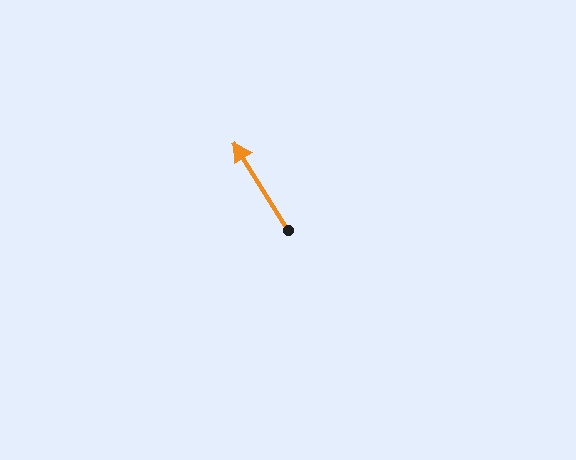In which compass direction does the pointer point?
Northwest.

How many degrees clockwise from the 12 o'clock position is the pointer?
Approximately 328 degrees.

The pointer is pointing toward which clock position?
Roughly 11 o'clock.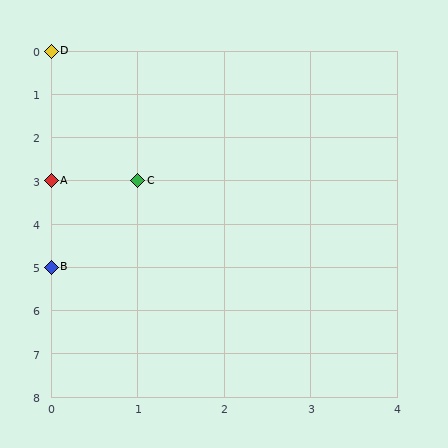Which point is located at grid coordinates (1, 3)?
Point C is at (1, 3).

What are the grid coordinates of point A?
Point A is at grid coordinates (0, 3).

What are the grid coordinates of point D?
Point D is at grid coordinates (0, 0).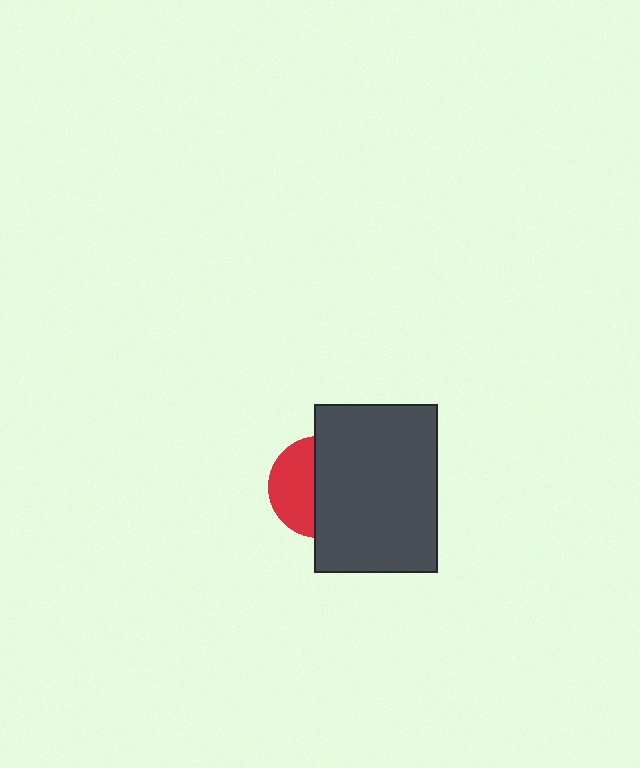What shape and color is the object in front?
The object in front is a dark gray rectangle.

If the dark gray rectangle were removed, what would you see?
You would see the complete red circle.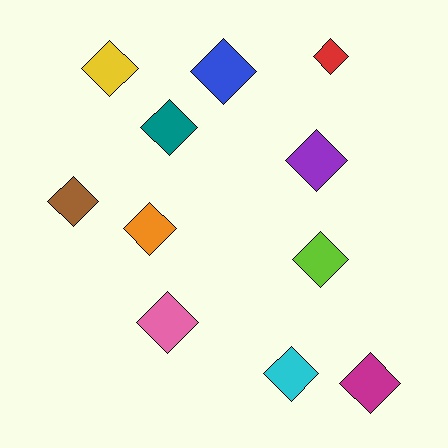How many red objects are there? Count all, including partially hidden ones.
There is 1 red object.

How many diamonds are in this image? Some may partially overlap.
There are 11 diamonds.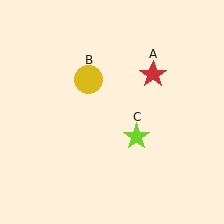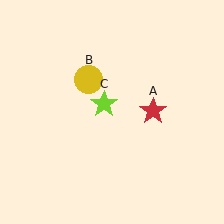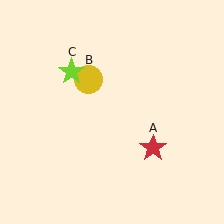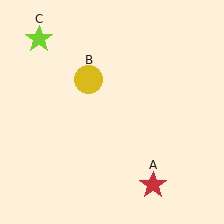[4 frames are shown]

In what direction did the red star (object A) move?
The red star (object A) moved down.